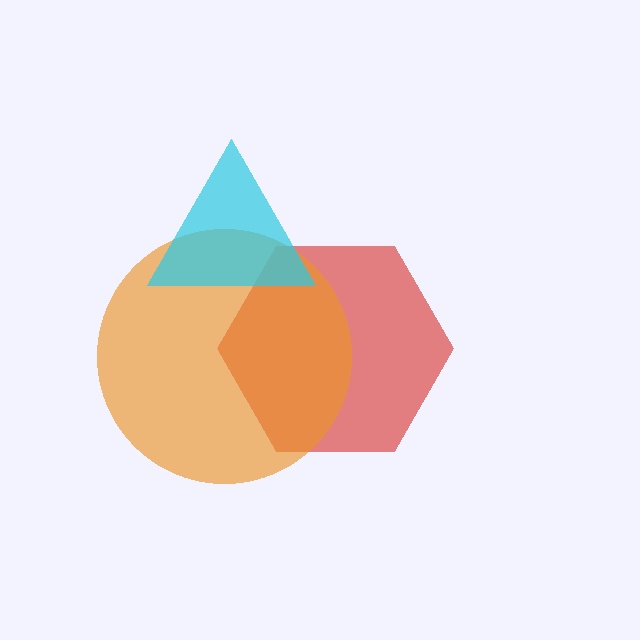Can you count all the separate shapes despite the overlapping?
Yes, there are 3 separate shapes.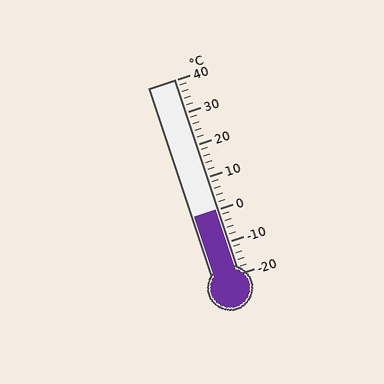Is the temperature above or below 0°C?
The temperature is at 0°C.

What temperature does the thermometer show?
The thermometer shows approximately 0°C.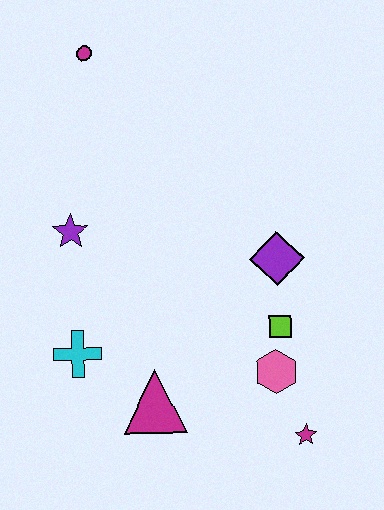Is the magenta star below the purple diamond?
Yes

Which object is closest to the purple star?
The cyan cross is closest to the purple star.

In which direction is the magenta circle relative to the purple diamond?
The magenta circle is above the purple diamond.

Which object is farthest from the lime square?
The magenta circle is farthest from the lime square.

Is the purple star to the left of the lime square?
Yes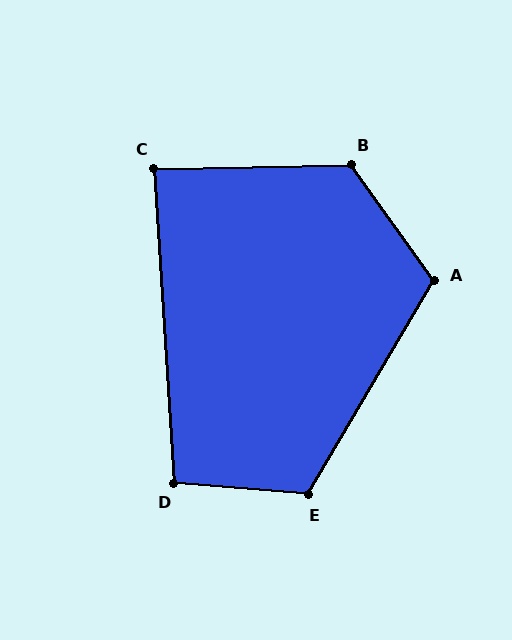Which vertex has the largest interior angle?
B, at approximately 124 degrees.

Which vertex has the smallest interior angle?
C, at approximately 88 degrees.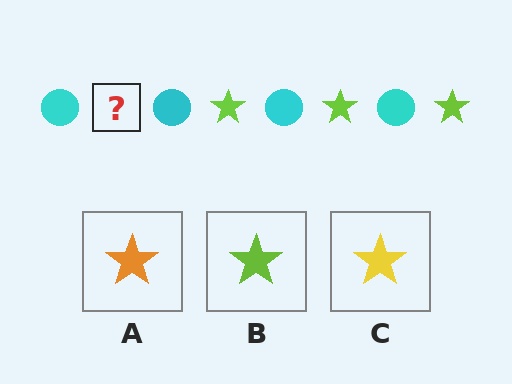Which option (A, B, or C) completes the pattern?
B.